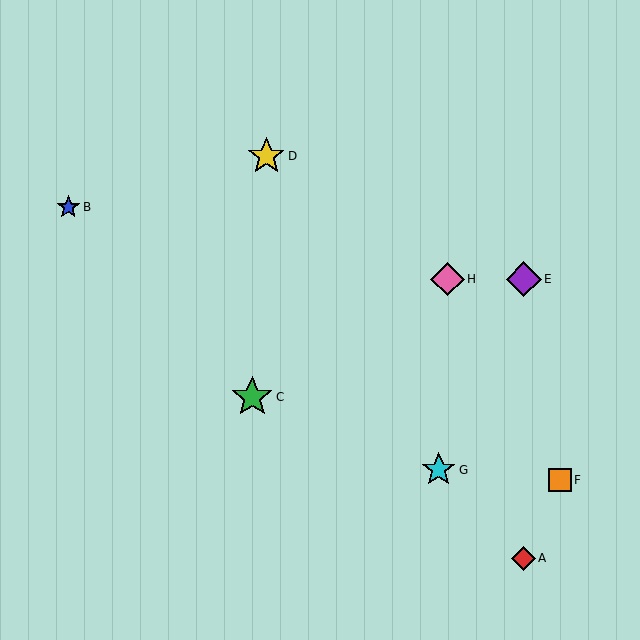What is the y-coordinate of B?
Object B is at y≈207.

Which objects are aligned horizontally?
Objects E, H are aligned horizontally.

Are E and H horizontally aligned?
Yes, both are at y≈279.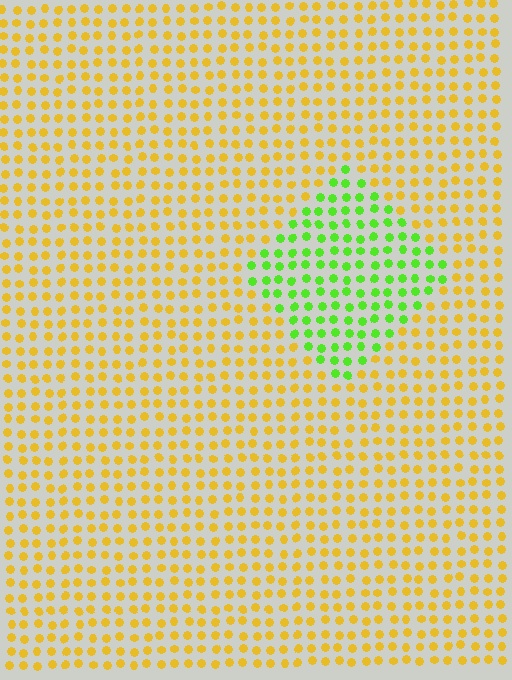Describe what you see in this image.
The image is filled with small yellow elements in a uniform arrangement. A diamond-shaped region is visible where the elements are tinted to a slightly different hue, forming a subtle color boundary.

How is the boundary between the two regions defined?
The boundary is defined purely by a slight shift in hue (about 60 degrees). Spacing, size, and orientation are identical on both sides.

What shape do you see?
I see a diamond.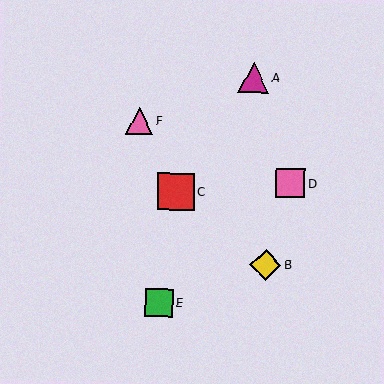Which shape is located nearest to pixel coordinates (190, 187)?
The red square (labeled C) at (176, 192) is nearest to that location.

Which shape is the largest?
The red square (labeled C) is the largest.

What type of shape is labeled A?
Shape A is a magenta triangle.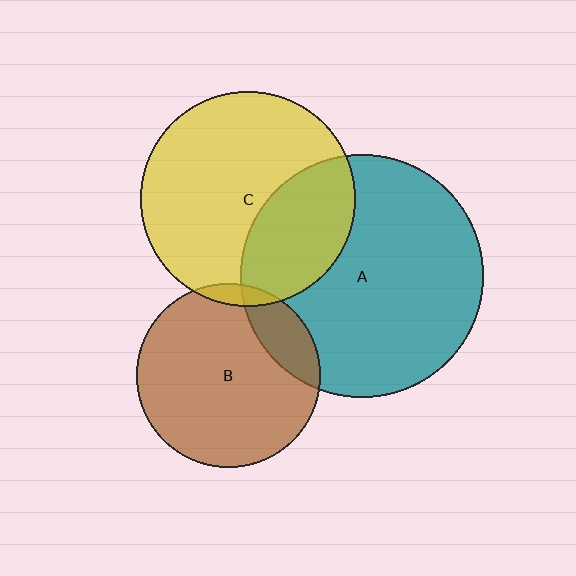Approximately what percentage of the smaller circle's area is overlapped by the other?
Approximately 15%.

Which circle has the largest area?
Circle A (teal).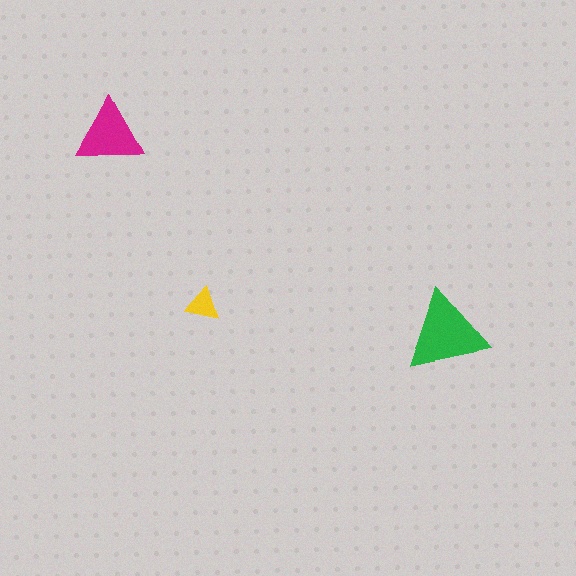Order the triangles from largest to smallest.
the green one, the magenta one, the yellow one.